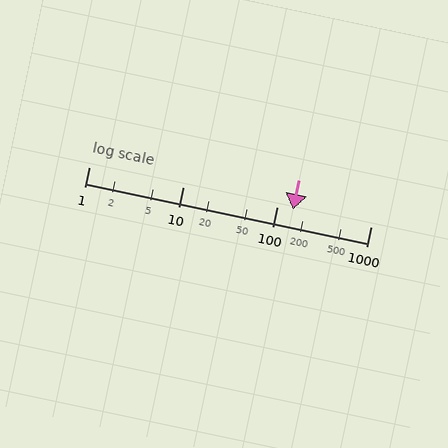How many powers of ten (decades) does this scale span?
The scale spans 3 decades, from 1 to 1000.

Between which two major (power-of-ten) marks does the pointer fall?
The pointer is between 100 and 1000.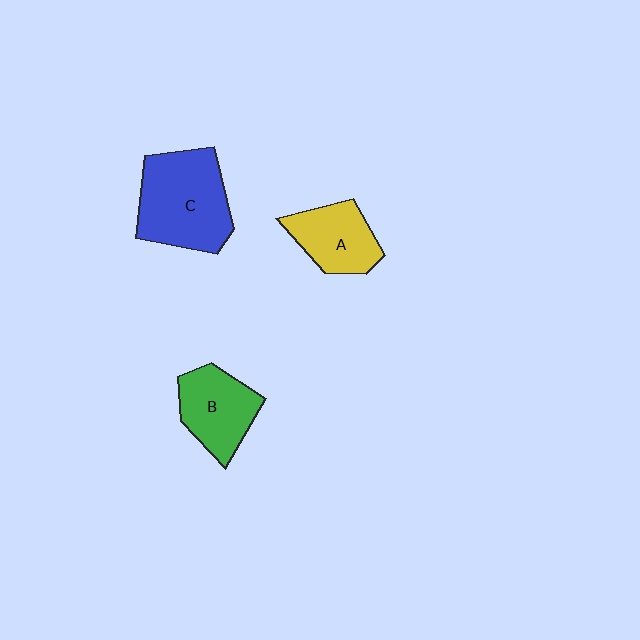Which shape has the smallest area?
Shape A (yellow).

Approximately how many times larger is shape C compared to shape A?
Approximately 1.6 times.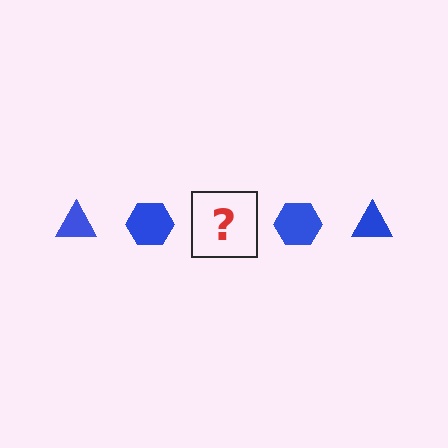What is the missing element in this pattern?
The missing element is a blue triangle.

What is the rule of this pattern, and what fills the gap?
The rule is that the pattern cycles through triangle, hexagon shapes in blue. The gap should be filled with a blue triangle.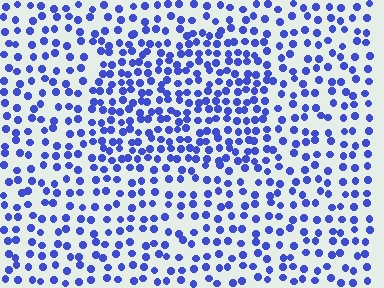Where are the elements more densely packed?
The elements are more densely packed inside the rectangle boundary.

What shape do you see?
I see a rectangle.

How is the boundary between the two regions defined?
The boundary is defined by a change in element density (approximately 1.7x ratio). All elements are the same color, size, and shape.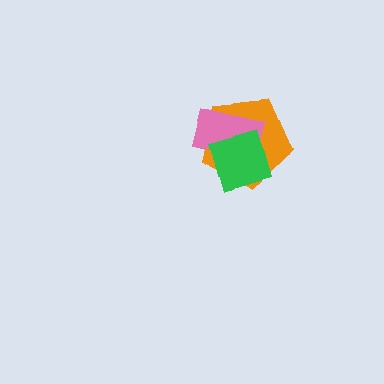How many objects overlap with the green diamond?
2 objects overlap with the green diamond.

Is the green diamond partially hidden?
No, no other shape covers it.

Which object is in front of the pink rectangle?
The green diamond is in front of the pink rectangle.